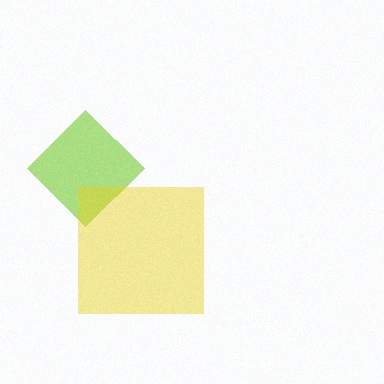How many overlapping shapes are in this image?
There are 2 overlapping shapes in the image.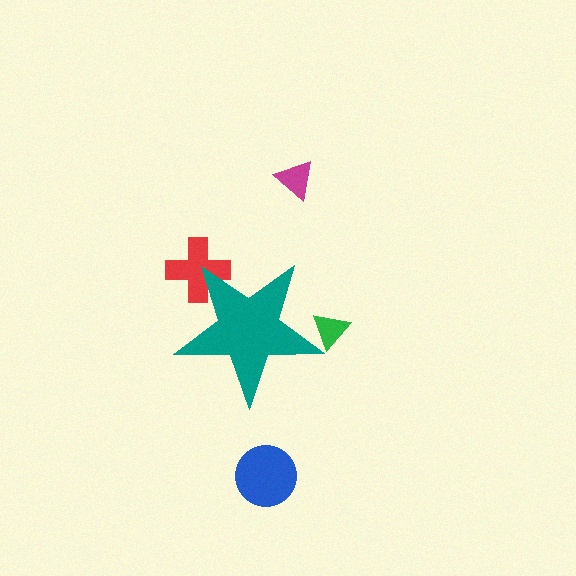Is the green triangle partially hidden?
Yes, the green triangle is partially hidden behind the teal star.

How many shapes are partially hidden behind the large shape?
2 shapes are partially hidden.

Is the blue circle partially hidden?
No, the blue circle is fully visible.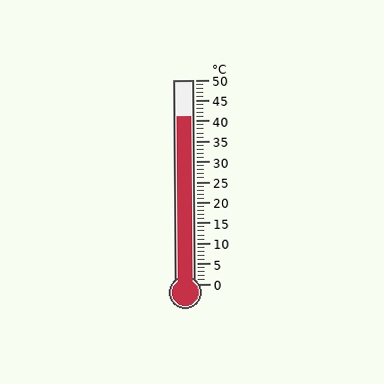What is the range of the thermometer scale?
The thermometer scale ranges from 0°C to 50°C.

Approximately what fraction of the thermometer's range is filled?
The thermometer is filled to approximately 80% of its range.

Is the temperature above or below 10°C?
The temperature is above 10°C.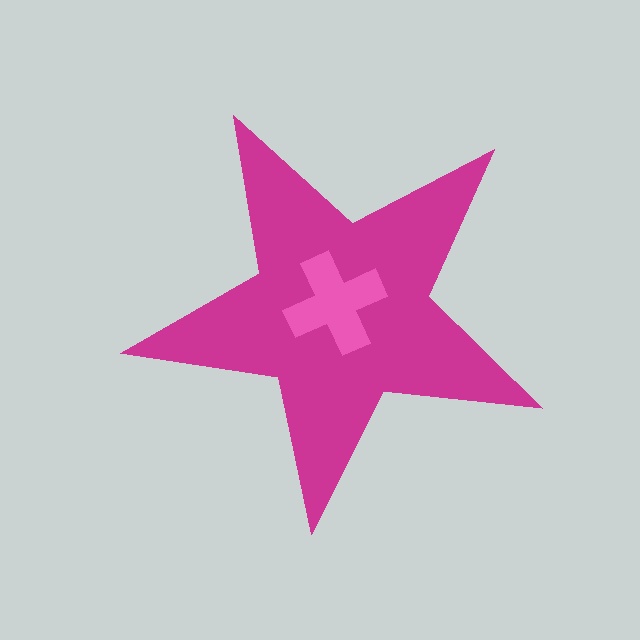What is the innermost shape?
The pink cross.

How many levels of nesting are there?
2.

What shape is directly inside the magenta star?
The pink cross.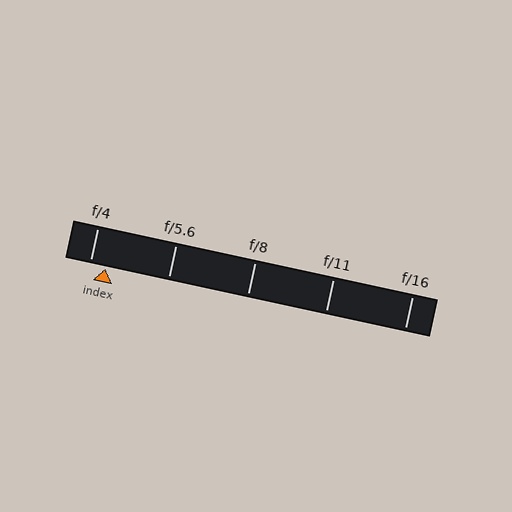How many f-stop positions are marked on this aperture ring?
There are 5 f-stop positions marked.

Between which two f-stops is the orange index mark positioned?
The index mark is between f/4 and f/5.6.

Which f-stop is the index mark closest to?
The index mark is closest to f/4.